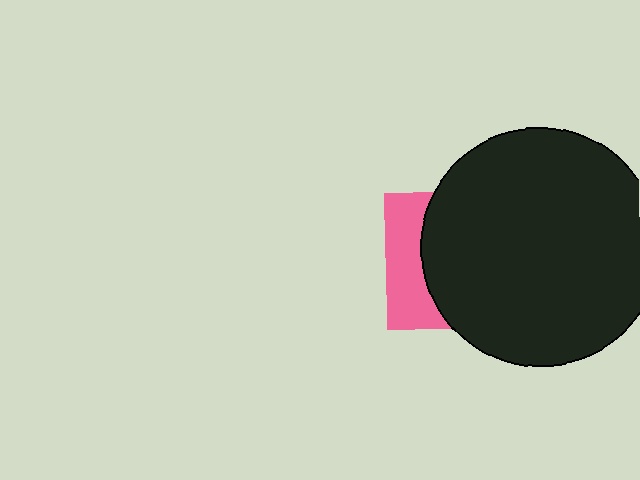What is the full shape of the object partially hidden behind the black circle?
The partially hidden object is a pink square.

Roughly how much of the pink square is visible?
A small part of it is visible (roughly 31%).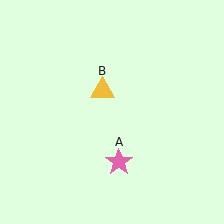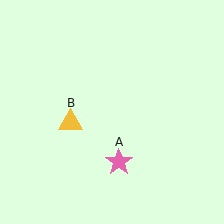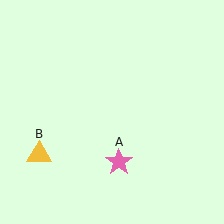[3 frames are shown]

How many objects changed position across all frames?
1 object changed position: yellow triangle (object B).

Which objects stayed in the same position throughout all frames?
Pink star (object A) remained stationary.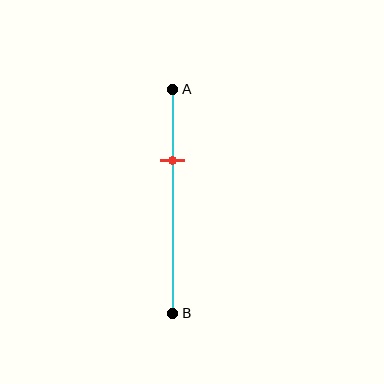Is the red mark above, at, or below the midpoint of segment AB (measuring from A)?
The red mark is above the midpoint of segment AB.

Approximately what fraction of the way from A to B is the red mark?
The red mark is approximately 30% of the way from A to B.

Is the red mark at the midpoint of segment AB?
No, the mark is at about 30% from A, not at the 50% midpoint.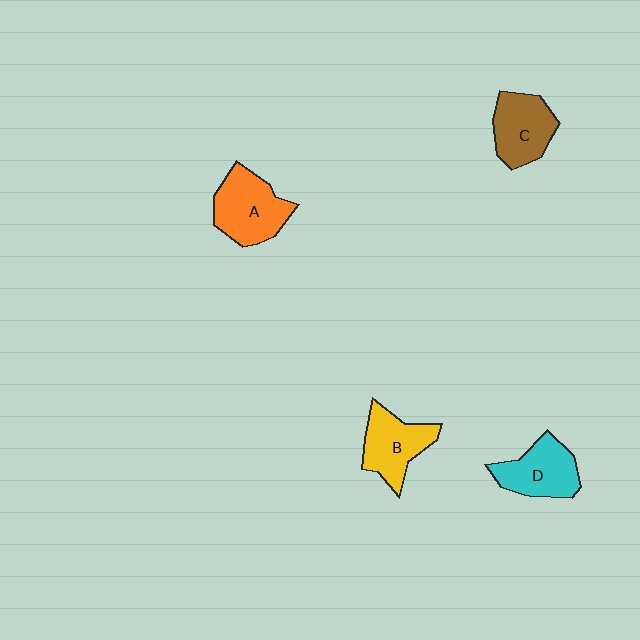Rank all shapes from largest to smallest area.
From largest to smallest: A (orange), D (cyan), B (yellow), C (brown).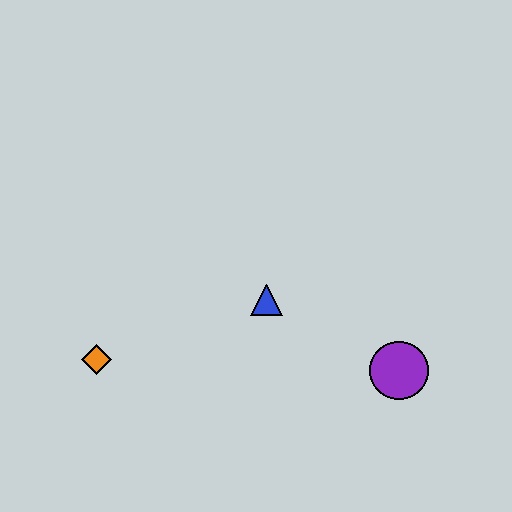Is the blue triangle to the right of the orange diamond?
Yes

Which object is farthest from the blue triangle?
The orange diamond is farthest from the blue triangle.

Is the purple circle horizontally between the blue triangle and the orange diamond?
No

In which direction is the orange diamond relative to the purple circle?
The orange diamond is to the left of the purple circle.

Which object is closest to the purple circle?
The blue triangle is closest to the purple circle.